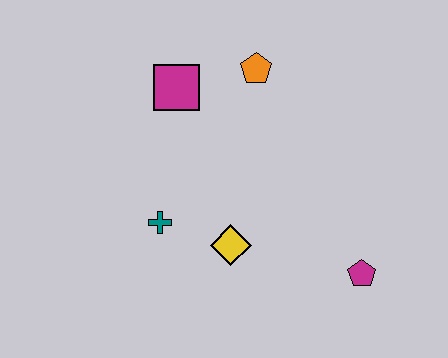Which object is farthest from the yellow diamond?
The orange pentagon is farthest from the yellow diamond.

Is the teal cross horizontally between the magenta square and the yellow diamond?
No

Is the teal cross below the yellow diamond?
No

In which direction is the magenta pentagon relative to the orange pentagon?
The magenta pentagon is below the orange pentagon.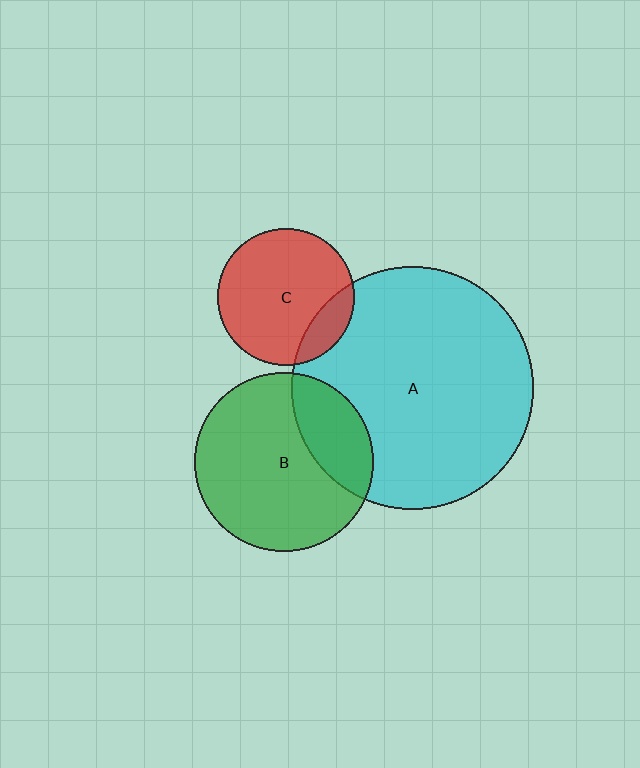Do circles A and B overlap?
Yes.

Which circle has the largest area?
Circle A (cyan).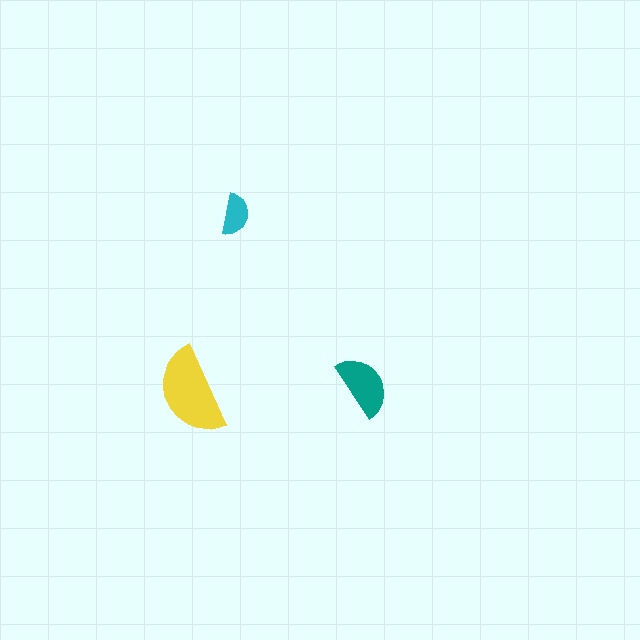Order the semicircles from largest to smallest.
the yellow one, the teal one, the cyan one.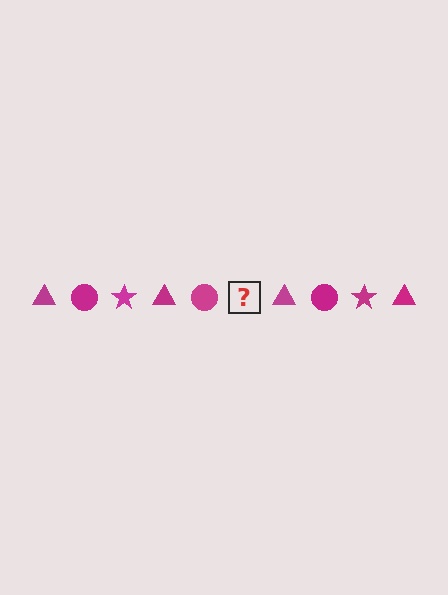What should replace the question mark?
The question mark should be replaced with a magenta star.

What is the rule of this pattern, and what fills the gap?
The rule is that the pattern cycles through triangle, circle, star shapes in magenta. The gap should be filled with a magenta star.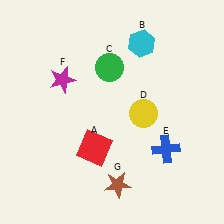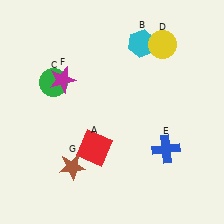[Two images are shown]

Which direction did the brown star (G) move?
The brown star (G) moved left.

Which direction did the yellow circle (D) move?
The yellow circle (D) moved up.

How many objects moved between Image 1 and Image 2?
3 objects moved between the two images.